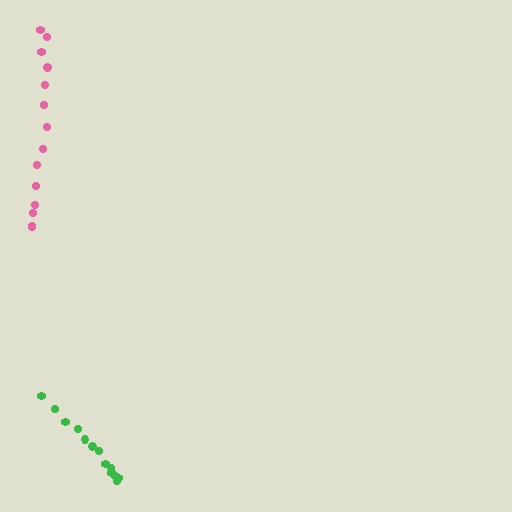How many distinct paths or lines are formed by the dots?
There are 2 distinct paths.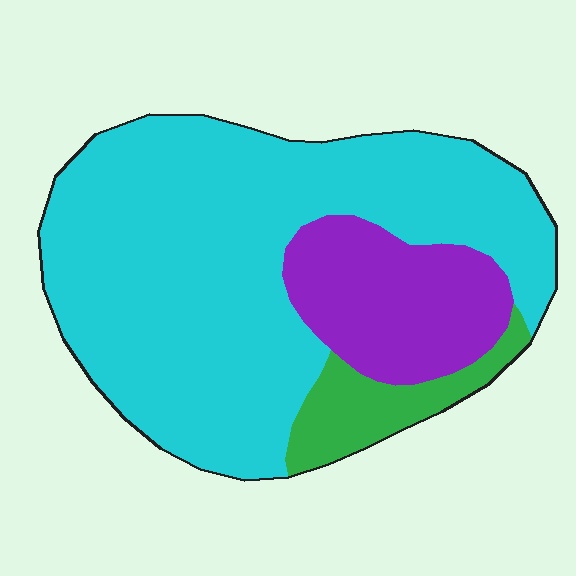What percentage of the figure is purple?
Purple covers about 20% of the figure.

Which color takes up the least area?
Green, at roughly 10%.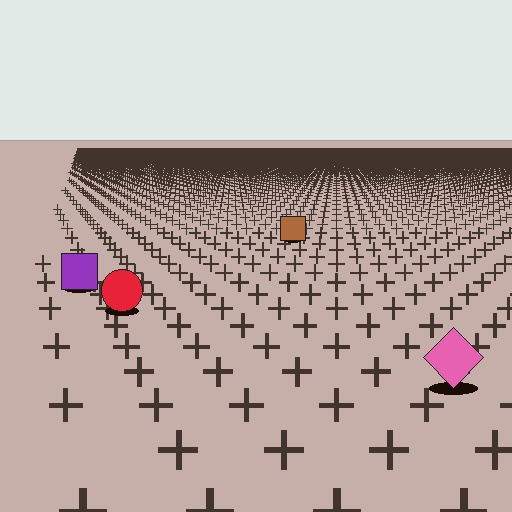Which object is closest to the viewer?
The pink diamond is closest. The texture marks near it are larger and more spread out.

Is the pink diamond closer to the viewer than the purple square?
Yes. The pink diamond is closer — you can tell from the texture gradient: the ground texture is coarser near it.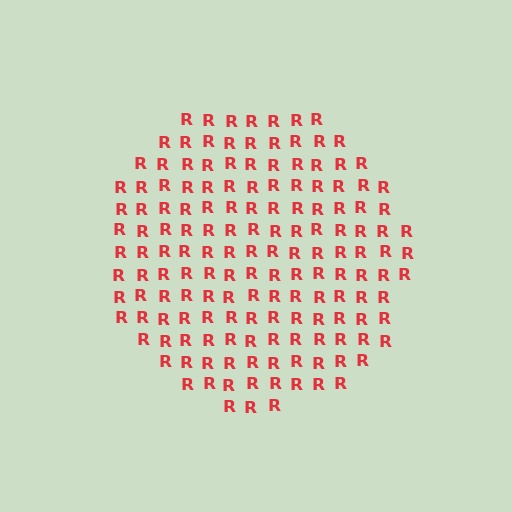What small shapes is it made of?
It is made of small letter R's.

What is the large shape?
The large shape is a circle.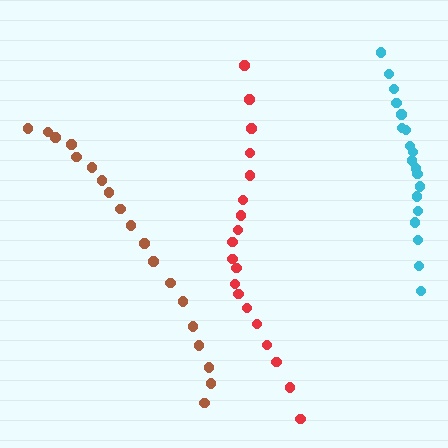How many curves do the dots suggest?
There are 3 distinct paths.